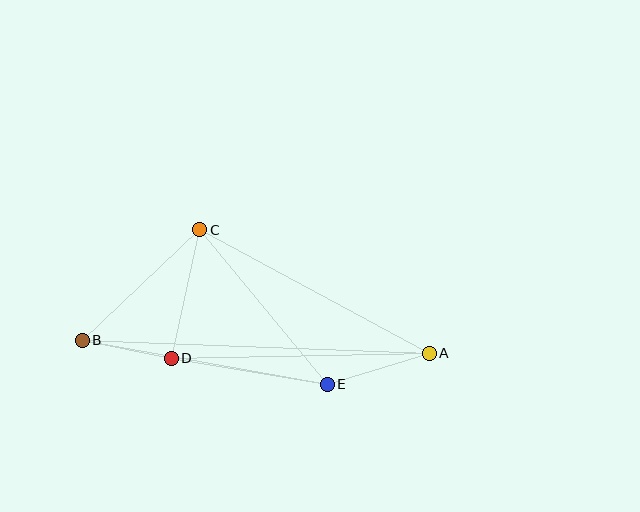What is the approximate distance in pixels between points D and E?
The distance between D and E is approximately 158 pixels.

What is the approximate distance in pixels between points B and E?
The distance between B and E is approximately 249 pixels.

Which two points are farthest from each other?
Points A and B are farthest from each other.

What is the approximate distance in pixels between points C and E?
The distance between C and E is approximately 200 pixels.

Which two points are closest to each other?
Points B and D are closest to each other.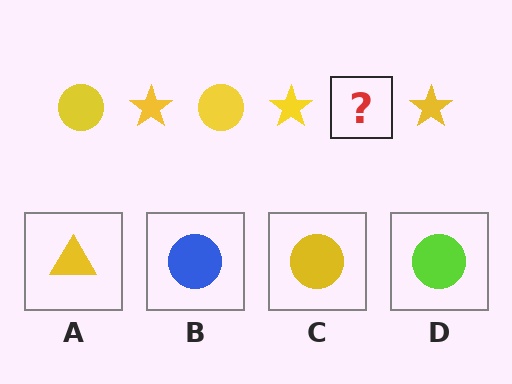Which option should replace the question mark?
Option C.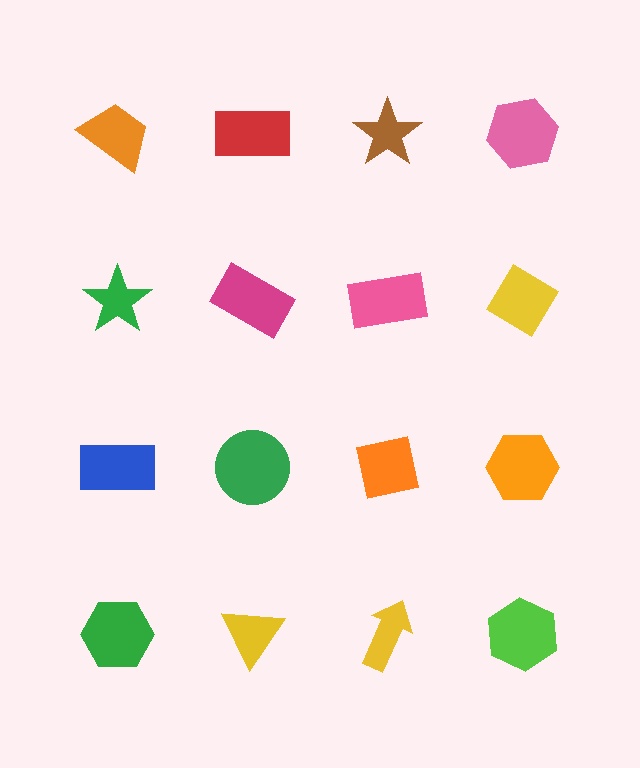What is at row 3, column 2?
A green circle.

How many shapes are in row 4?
4 shapes.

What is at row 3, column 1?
A blue rectangle.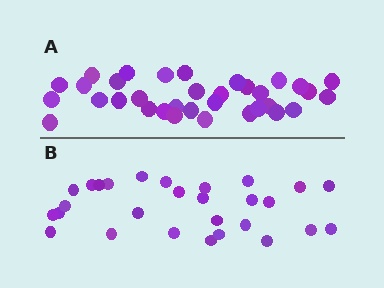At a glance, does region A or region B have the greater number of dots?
Region A (the top region) has more dots.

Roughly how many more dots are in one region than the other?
Region A has about 6 more dots than region B.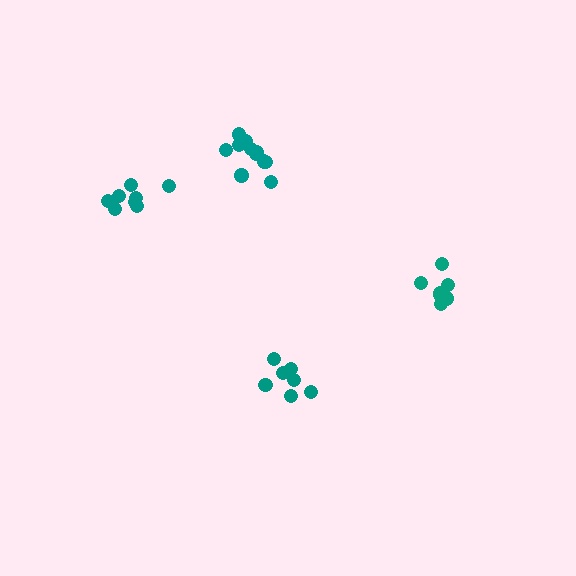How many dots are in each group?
Group 1: 8 dots, Group 2: 11 dots, Group 3: 7 dots, Group 4: 7 dots (33 total).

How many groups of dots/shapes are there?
There are 4 groups.